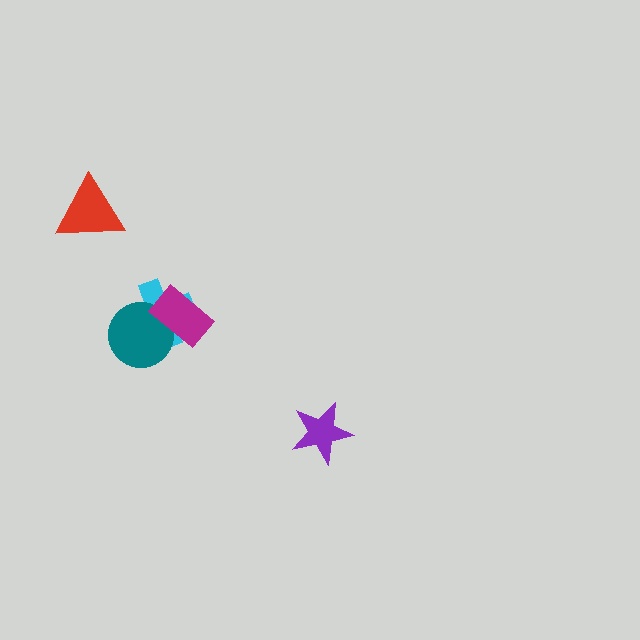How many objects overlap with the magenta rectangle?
2 objects overlap with the magenta rectangle.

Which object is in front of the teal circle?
The magenta rectangle is in front of the teal circle.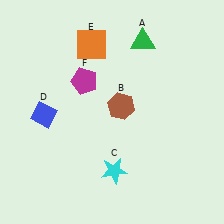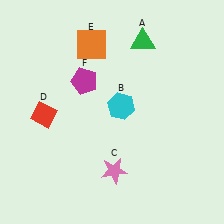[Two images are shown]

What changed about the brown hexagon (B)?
In Image 1, B is brown. In Image 2, it changed to cyan.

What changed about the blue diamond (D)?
In Image 1, D is blue. In Image 2, it changed to red.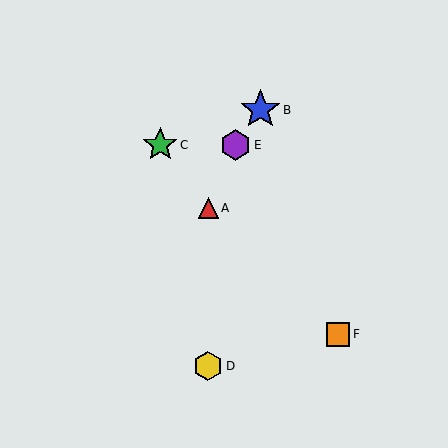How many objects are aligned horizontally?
2 objects (C, E) are aligned horizontally.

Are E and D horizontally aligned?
No, E is at y≈145 and D is at y≈366.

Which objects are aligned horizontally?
Objects C, E are aligned horizontally.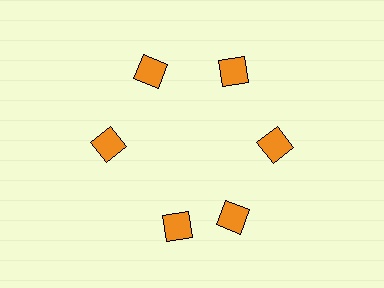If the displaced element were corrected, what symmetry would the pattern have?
It would have 6-fold rotational symmetry — the pattern would map onto itself every 60 degrees.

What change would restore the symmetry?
The symmetry would be restored by rotating it back into even spacing with its neighbors so that all 6 squares sit at equal angles and equal distance from the center.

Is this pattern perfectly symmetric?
No. The 6 orange squares are arranged in a ring, but one element near the 7 o'clock position is rotated out of alignment along the ring, breaking the 6-fold rotational symmetry.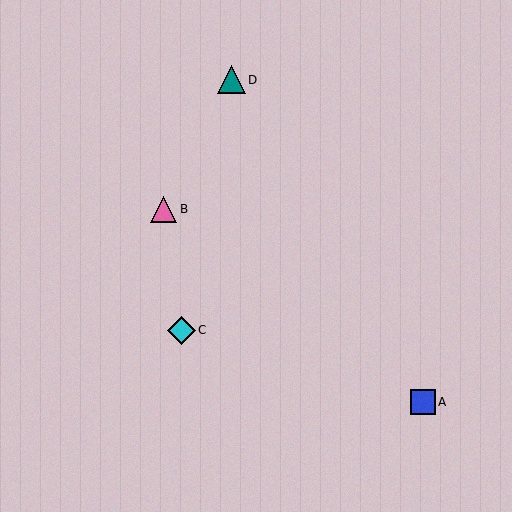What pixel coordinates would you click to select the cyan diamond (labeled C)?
Click at (181, 330) to select the cyan diamond C.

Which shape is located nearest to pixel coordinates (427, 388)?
The blue square (labeled A) at (423, 402) is nearest to that location.